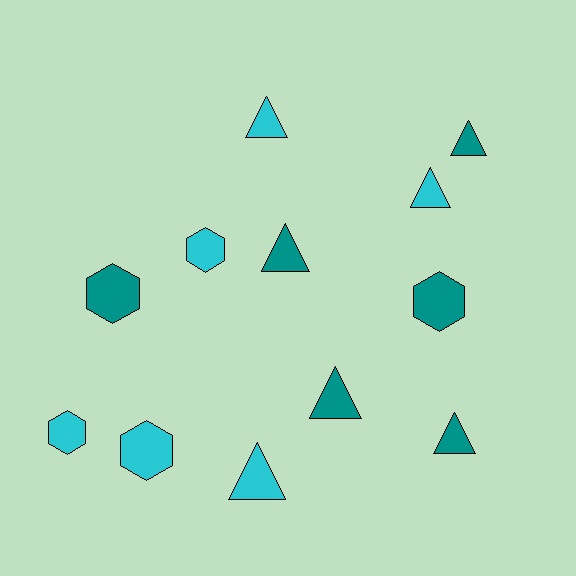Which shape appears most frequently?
Triangle, with 7 objects.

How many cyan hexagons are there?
There are 3 cyan hexagons.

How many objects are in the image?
There are 12 objects.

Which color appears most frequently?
Teal, with 6 objects.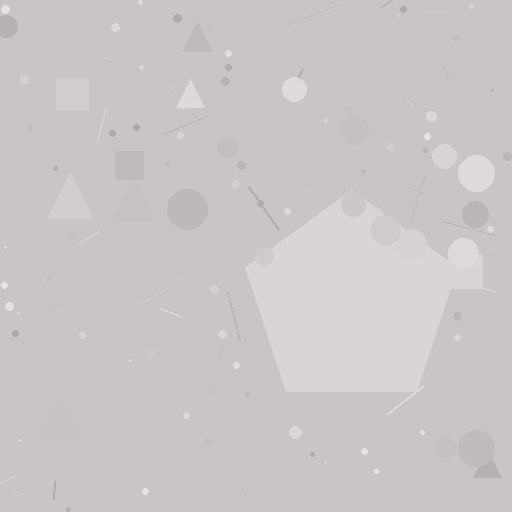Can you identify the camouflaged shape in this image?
The camouflaged shape is a pentagon.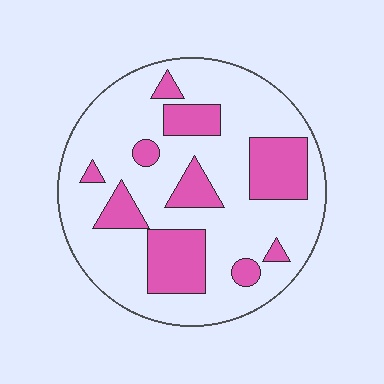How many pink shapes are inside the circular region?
10.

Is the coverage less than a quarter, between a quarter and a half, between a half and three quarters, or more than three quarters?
Between a quarter and a half.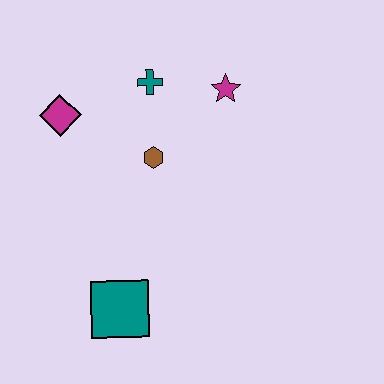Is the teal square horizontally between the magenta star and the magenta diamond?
Yes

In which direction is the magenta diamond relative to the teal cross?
The magenta diamond is to the left of the teal cross.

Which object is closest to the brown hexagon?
The teal cross is closest to the brown hexagon.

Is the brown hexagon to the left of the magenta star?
Yes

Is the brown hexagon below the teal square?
No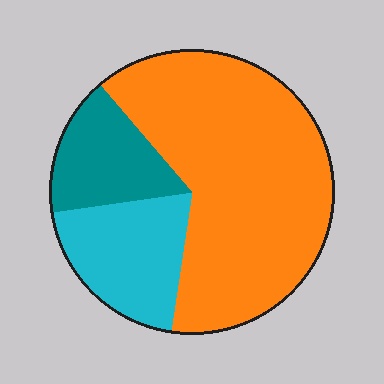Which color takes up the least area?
Teal, at roughly 15%.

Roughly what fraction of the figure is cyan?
Cyan covers roughly 20% of the figure.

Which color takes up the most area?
Orange, at roughly 65%.